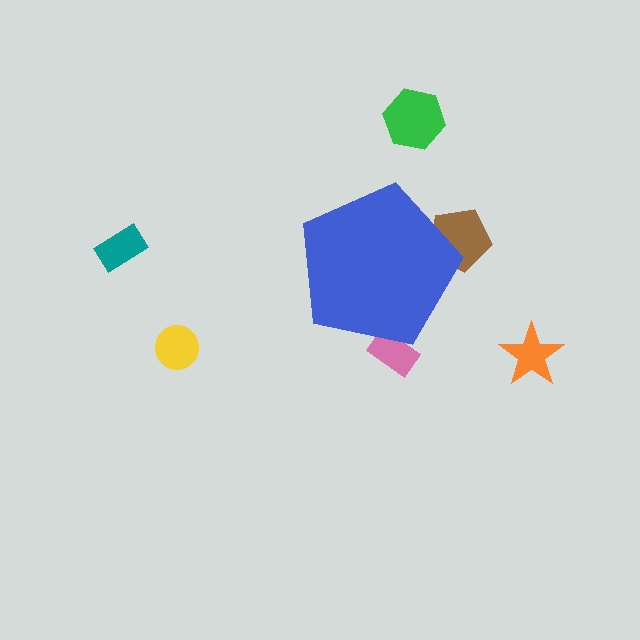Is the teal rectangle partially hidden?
No, the teal rectangle is fully visible.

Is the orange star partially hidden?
No, the orange star is fully visible.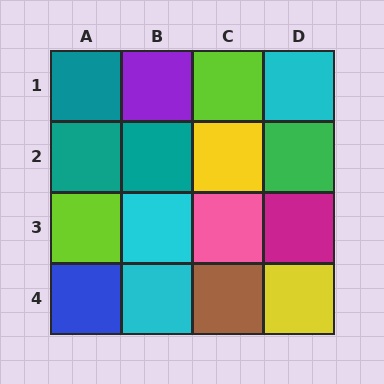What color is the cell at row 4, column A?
Blue.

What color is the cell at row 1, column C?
Lime.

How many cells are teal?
3 cells are teal.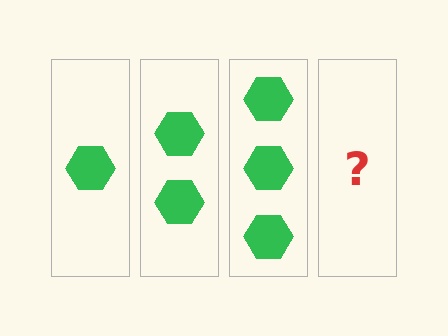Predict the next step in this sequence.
The next step is 4 hexagons.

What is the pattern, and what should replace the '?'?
The pattern is that each step adds one more hexagon. The '?' should be 4 hexagons.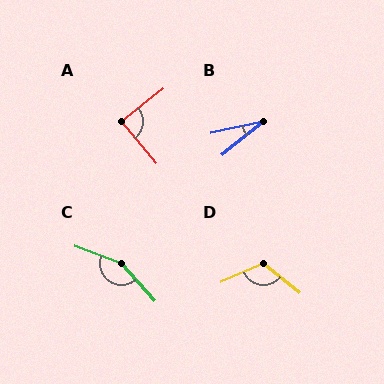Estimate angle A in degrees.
Approximately 89 degrees.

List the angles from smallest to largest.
B (26°), A (89°), D (118°), C (153°).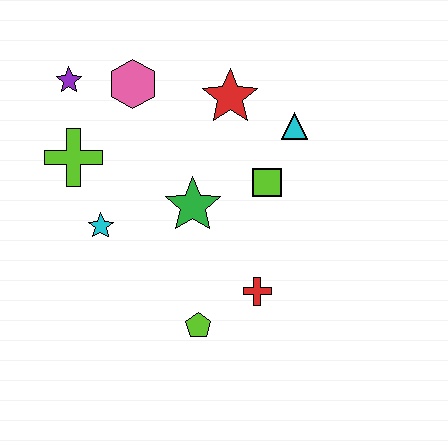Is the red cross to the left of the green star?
No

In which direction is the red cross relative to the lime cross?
The red cross is to the right of the lime cross.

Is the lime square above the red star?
No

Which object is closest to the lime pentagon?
The red cross is closest to the lime pentagon.